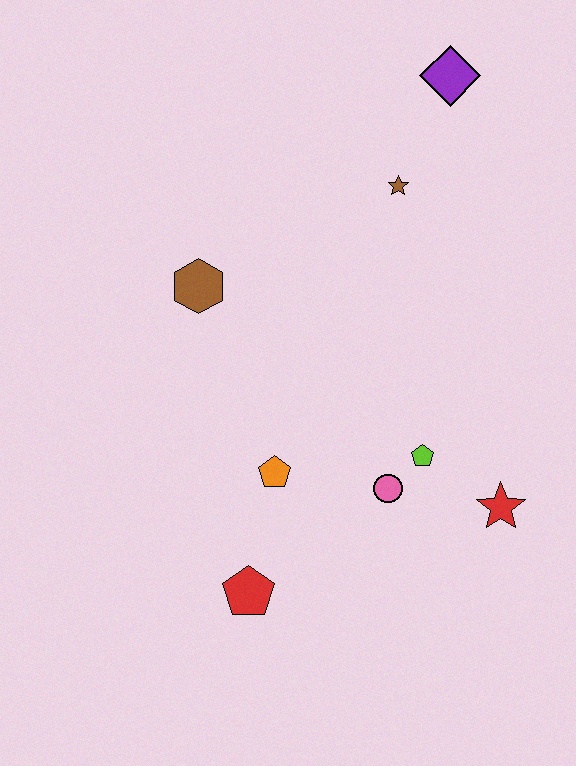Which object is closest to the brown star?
The purple diamond is closest to the brown star.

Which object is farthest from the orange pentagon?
The purple diamond is farthest from the orange pentagon.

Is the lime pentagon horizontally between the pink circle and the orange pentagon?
No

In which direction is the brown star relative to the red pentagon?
The brown star is above the red pentagon.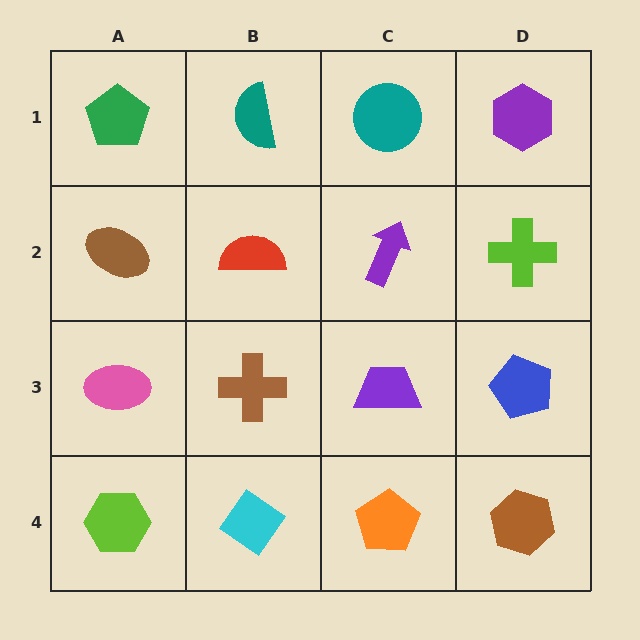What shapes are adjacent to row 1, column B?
A red semicircle (row 2, column B), a green pentagon (row 1, column A), a teal circle (row 1, column C).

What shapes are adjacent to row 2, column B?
A teal semicircle (row 1, column B), a brown cross (row 3, column B), a brown ellipse (row 2, column A), a purple arrow (row 2, column C).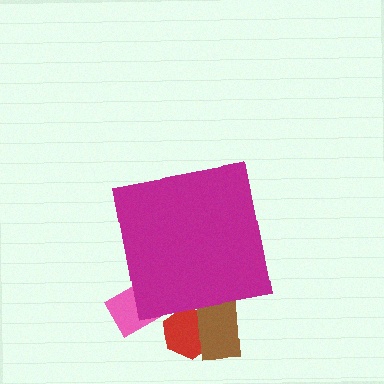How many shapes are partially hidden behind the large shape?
3 shapes are partially hidden.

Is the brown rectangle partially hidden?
Yes, the brown rectangle is partially hidden behind the magenta square.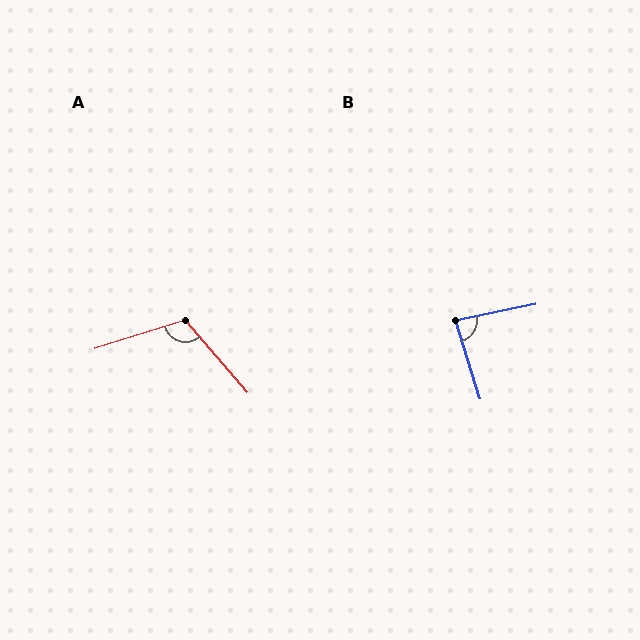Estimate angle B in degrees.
Approximately 84 degrees.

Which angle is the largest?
A, at approximately 113 degrees.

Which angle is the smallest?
B, at approximately 84 degrees.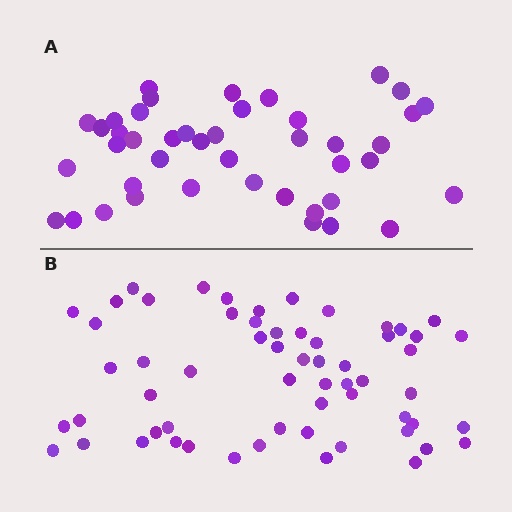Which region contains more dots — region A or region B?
Region B (the bottom region) has more dots.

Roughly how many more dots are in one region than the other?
Region B has approximately 15 more dots than region A.